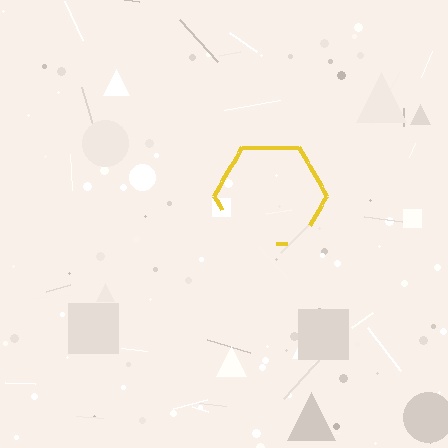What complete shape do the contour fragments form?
The contour fragments form a hexagon.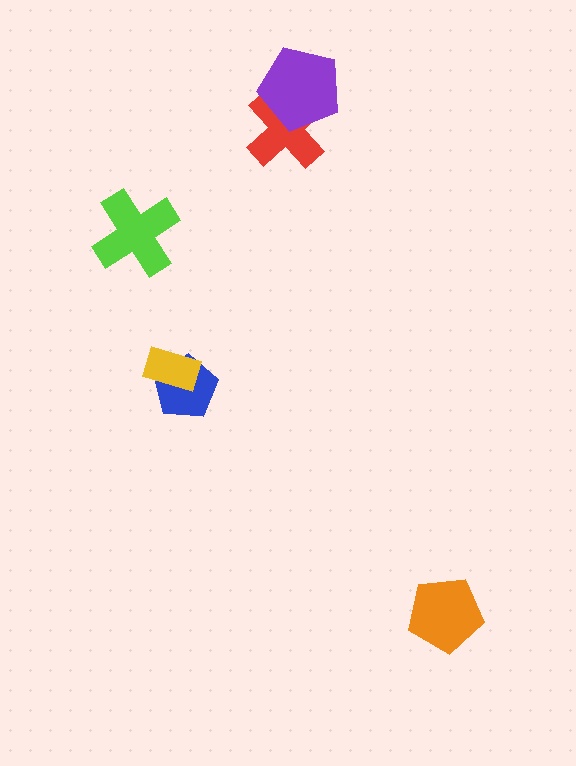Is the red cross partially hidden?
Yes, it is partially covered by another shape.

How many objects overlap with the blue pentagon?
1 object overlaps with the blue pentagon.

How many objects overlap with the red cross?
1 object overlaps with the red cross.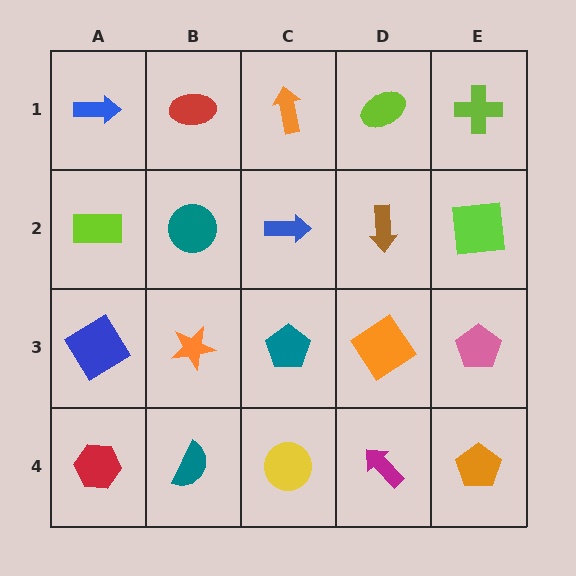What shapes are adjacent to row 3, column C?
A blue arrow (row 2, column C), a yellow circle (row 4, column C), an orange star (row 3, column B), an orange diamond (row 3, column D).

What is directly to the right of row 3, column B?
A teal pentagon.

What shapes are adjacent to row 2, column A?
A blue arrow (row 1, column A), a blue diamond (row 3, column A), a teal circle (row 2, column B).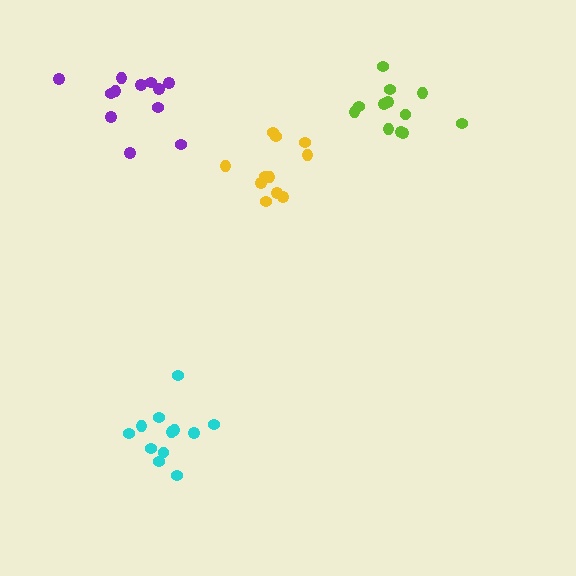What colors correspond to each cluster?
The clusters are colored: lime, yellow, purple, cyan.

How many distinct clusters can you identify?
There are 4 distinct clusters.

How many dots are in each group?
Group 1: 12 dots, Group 2: 11 dots, Group 3: 12 dots, Group 4: 12 dots (47 total).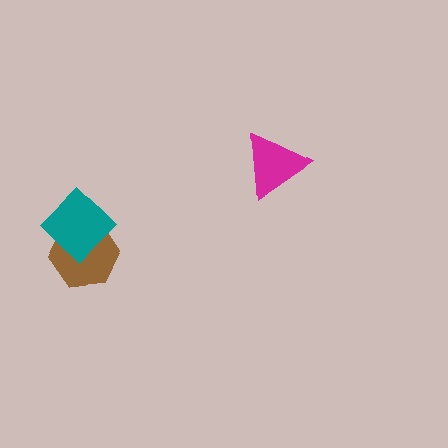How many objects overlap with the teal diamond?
1 object overlaps with the teal diamond.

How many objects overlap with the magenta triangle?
0 objects overlap with the magenta triangle.